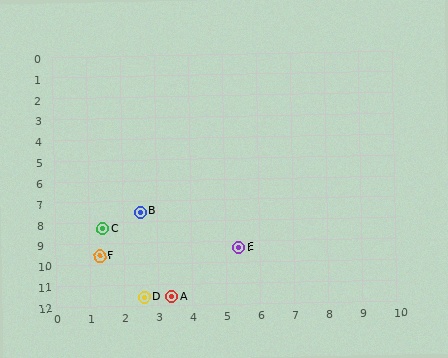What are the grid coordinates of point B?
Point B is at approximately (2.5, 7.5).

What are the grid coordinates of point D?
Point D is at approximately (2.6, 11.6).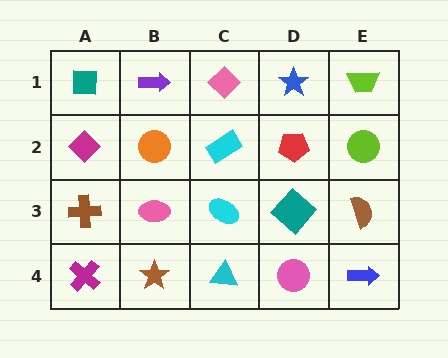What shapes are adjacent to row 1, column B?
An orange circle (row 2, column B), a teal square (row 1, column A), a pink diamond (row 1, column C).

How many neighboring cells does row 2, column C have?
4.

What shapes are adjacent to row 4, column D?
A teal diamond (row 3, column D), a cyan triangle (row 4, column C), a blue arrow (row 4, column E).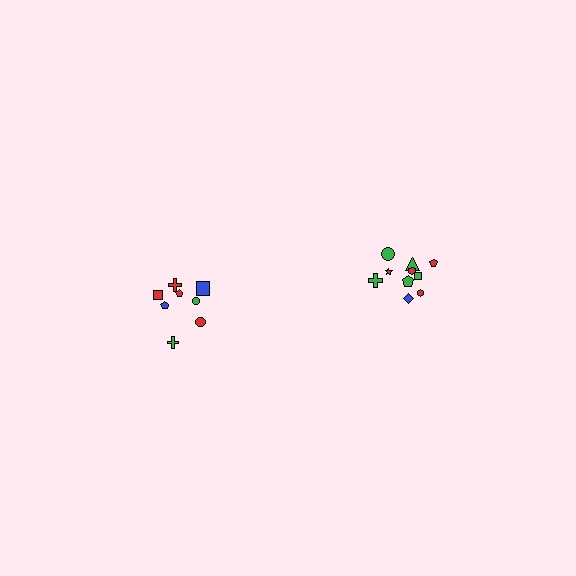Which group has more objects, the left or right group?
The right group.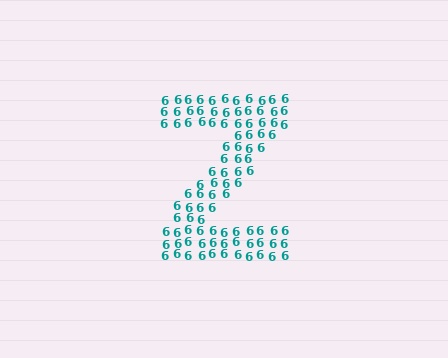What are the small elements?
The small elements are digit 6's.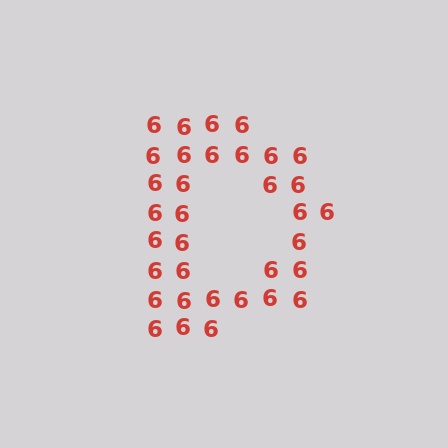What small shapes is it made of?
It is made of small digit 6's.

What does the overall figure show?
The overall figure shows the letter D.